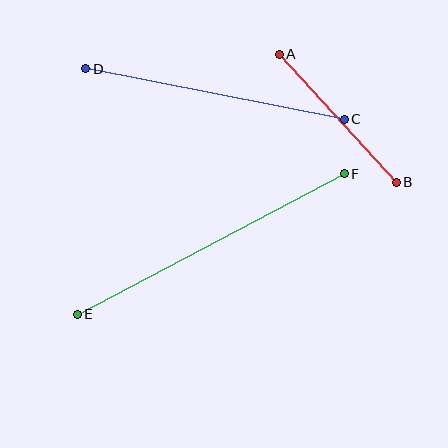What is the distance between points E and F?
The distance is approximately 301 pixels.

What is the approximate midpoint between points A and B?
The midpoint is at approximately (338, 118) pixels.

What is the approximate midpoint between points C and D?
The midpoint is at approximately (215, 94) pixels.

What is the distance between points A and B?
The distance is approximately 174 pixels.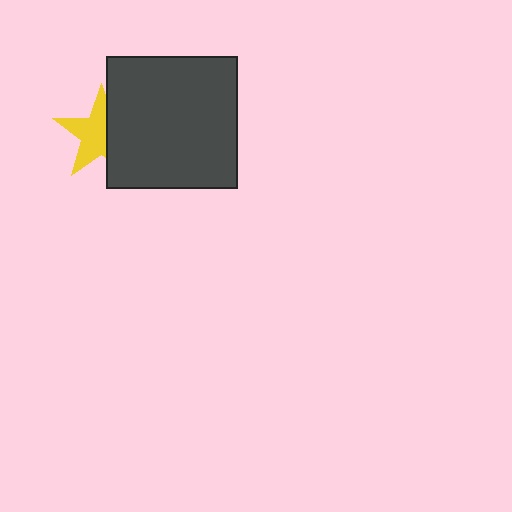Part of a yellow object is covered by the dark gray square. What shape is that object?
It is a star.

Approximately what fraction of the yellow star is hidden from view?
Roughly 41% of the yellow star is hidden behind the dark gray square.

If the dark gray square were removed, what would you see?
You would see the complete yellow star.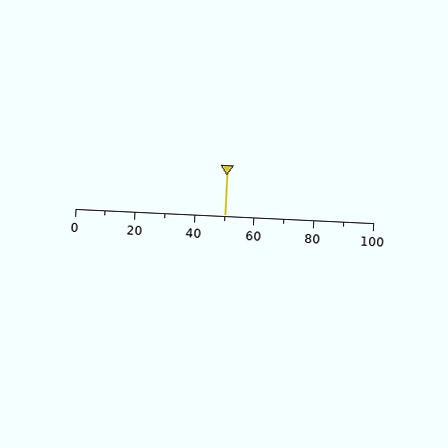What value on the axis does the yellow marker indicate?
The marker indicates approximately 50.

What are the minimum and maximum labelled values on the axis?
The axis runs from 0 to 100.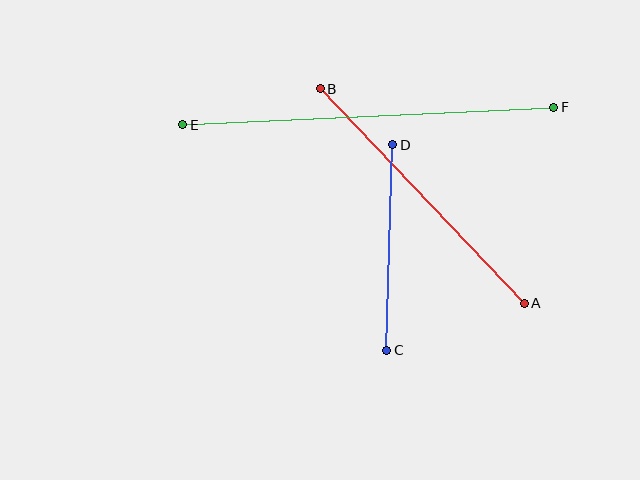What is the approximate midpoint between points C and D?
The midpoint is at approximately (390, 247) pixels.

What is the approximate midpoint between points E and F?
The midpoint is at approximately (368, 116) pixels.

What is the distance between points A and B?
The distance is approximately 296 pixels.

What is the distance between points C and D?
The distance is approximately 206 pixels.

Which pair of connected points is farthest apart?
Points E and F are farthest apart.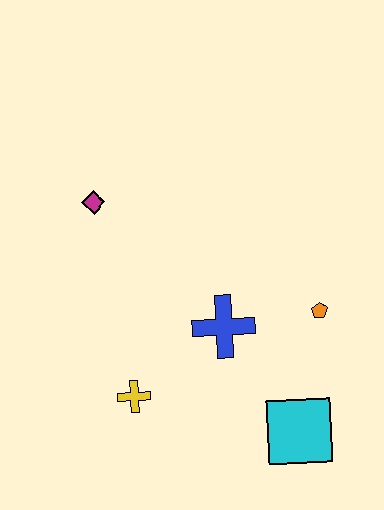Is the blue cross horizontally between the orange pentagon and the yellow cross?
Yes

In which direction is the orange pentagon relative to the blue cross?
The orange pentagon is to the right of the blue cross.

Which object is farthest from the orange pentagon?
The magenta diamond is farthest from the orange pentagon.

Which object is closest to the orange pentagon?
The blue cross is closest to the orange pentagon.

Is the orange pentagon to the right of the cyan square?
Yes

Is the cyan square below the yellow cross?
Yes